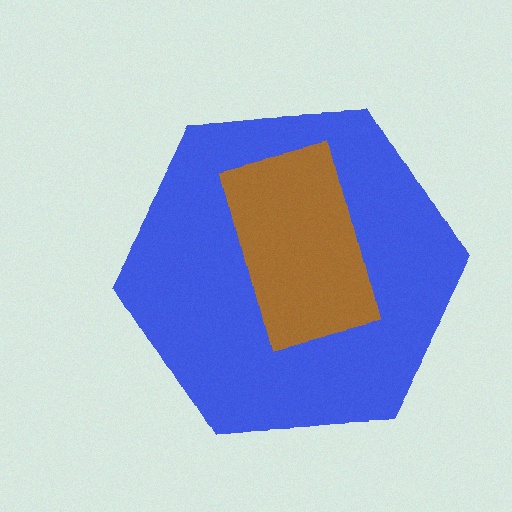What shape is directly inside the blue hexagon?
The brown rectangle.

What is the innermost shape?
The brown rectangle.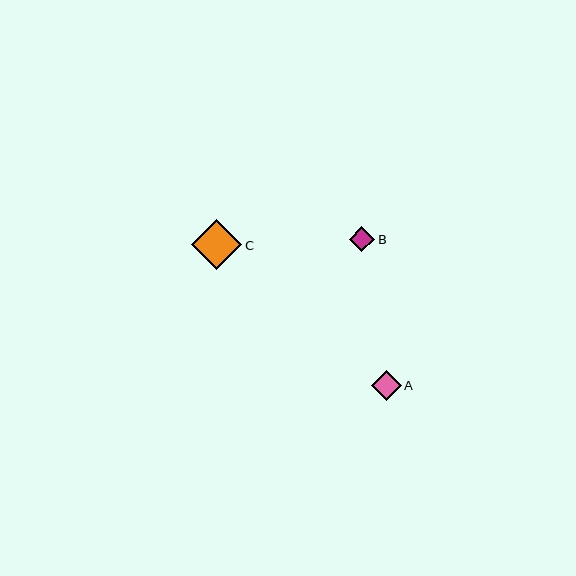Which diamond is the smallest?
Diamond B is the smallest with a size of approximately 25 pixels.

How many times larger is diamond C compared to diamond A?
Diamond C is approximately 1.7 times the size of diamond A.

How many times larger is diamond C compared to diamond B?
Diamond C is approximately 2.0 times the size of diamond B.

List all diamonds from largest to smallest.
From largest to smallest: C, A, B.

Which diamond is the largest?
Diamond C is the largest with a size of approximately 50 pixels.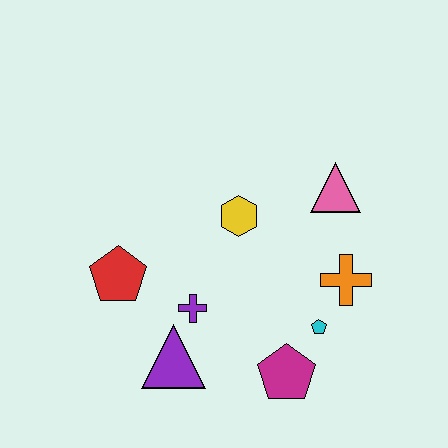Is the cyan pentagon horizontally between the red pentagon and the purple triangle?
No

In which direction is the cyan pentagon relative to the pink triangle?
The cyan pentagon is below the pink triangle.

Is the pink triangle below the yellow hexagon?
No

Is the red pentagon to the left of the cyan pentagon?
Yes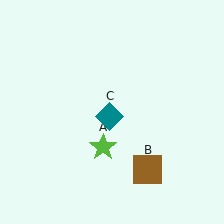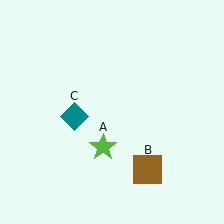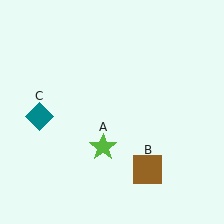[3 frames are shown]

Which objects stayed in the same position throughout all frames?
Lime star (object A) and brown square (object B) remained stationary.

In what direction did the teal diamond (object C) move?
The teal diamond (object C) moved left.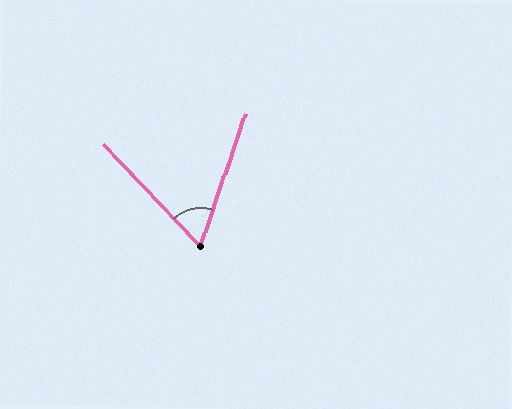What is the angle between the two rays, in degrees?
Approximately 63 degrees.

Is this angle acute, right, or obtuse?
It is acute.